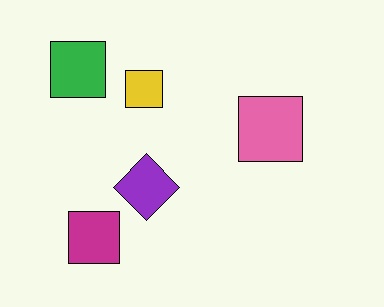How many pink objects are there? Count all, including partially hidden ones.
There is 1 pink object.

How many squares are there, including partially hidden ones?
There are 4 squares.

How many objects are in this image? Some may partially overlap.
There are 5 objects.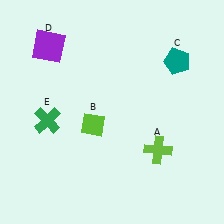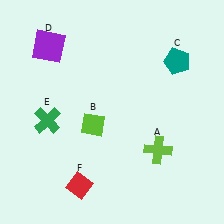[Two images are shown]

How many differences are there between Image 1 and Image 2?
There is 1 difference between the two images.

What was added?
A red diamond (F) was added in Image 2.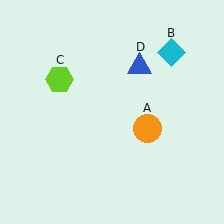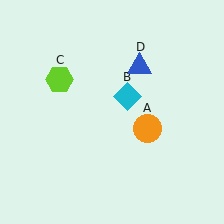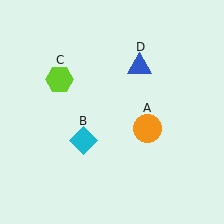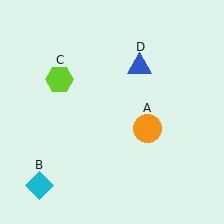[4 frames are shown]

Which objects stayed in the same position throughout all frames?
Orange circle (object A) and lime hexagon (object C) and blue triangle (object D) remained stationary.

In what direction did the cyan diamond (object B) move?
The cyan diamond (object B) moved down and to the left.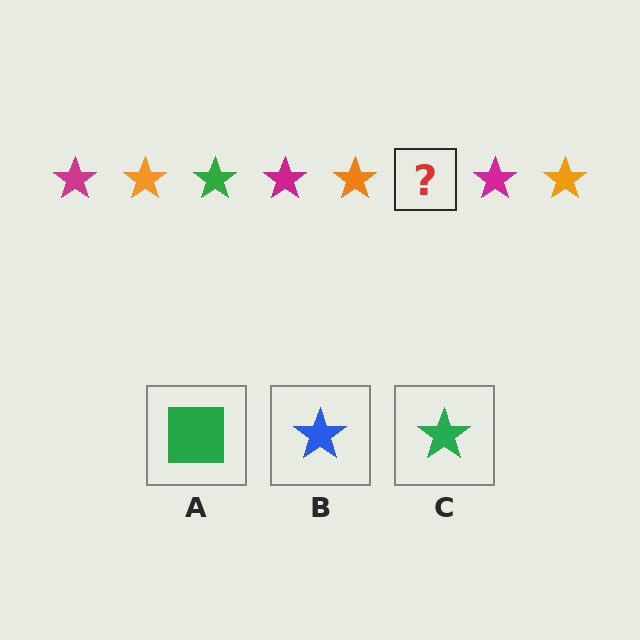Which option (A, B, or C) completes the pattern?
C.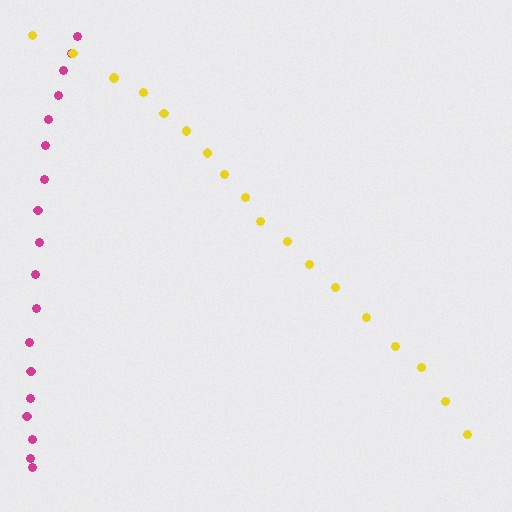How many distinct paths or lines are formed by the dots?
There are 2 distinct paths.